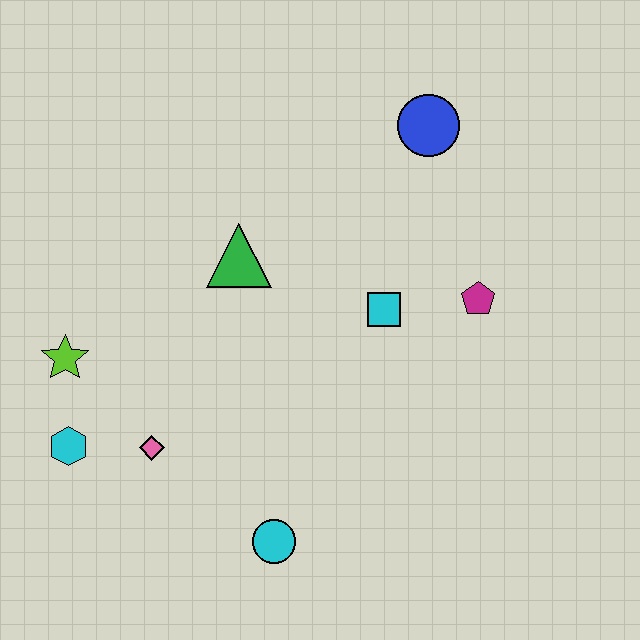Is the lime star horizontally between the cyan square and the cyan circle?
No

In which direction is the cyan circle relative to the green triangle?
The cyan circle is below the green triangle.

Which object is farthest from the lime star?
The blue circle is farthest from the lime star.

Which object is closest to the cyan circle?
The pink diamond is closest to the cyan circle.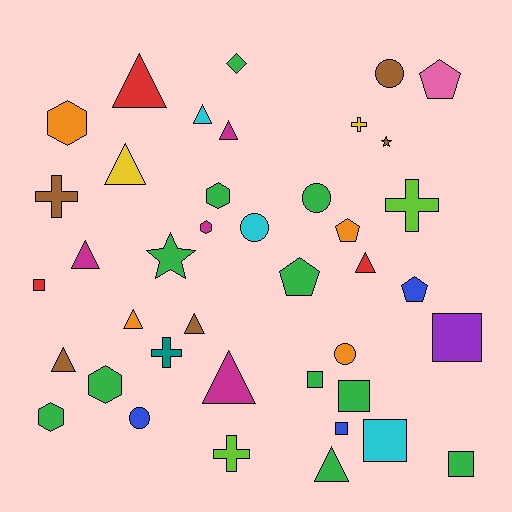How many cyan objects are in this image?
There are 3 cyan objects.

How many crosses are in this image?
There are 5 crosses.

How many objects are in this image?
There are 40 objects.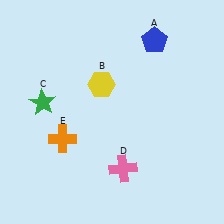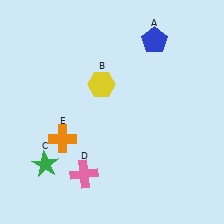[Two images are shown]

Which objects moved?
The objects that moved are: the green star (C), the pink cross (D).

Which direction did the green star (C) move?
The green star (C) moved down.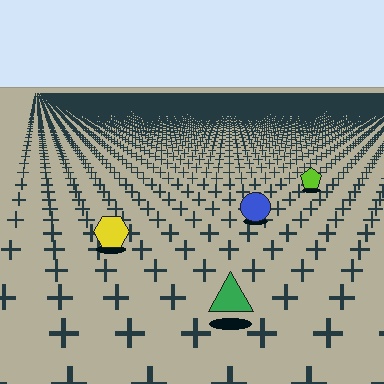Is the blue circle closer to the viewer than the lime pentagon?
Yes. The blue circle is closer — you can tell from the texture gradient: the ground texture is coarser near it.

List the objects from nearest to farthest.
From nearest to farthest: the green triangle, the yellow hexagon, the blue circle, the lime pentagon.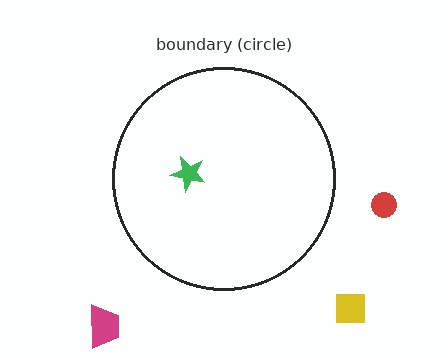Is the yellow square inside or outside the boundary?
Outside.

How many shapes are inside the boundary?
1 inside, 3 outside.